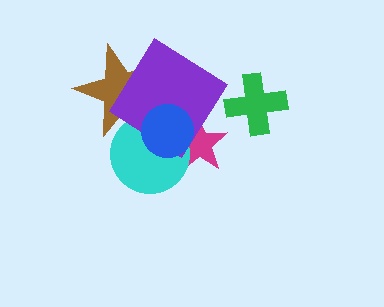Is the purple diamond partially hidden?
Yes, it is partially covered by another shape.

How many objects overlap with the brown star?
3 objects overlap with the brown star.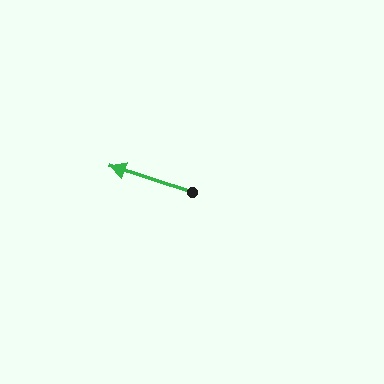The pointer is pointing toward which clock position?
Roughly 10 o'clock.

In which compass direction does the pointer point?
West.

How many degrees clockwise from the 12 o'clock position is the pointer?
Approximately 288 degrees.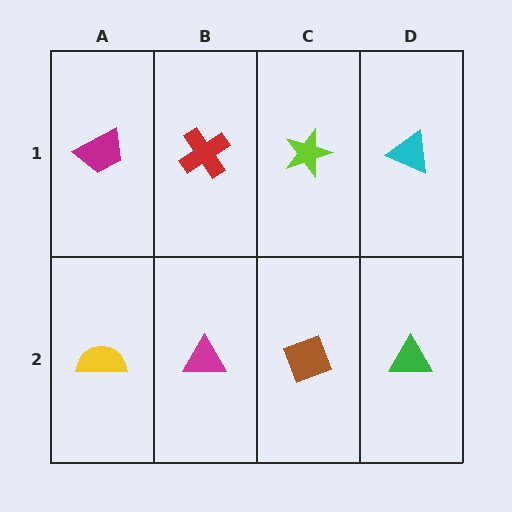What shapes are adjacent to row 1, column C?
A brown diamond (row 2, column C), a red cross (row 1, column B), a cyan triangle (row 1, column D).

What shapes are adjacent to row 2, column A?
A magenta trapezoid (row 1, column A), a magenta triangle (row 2, column B).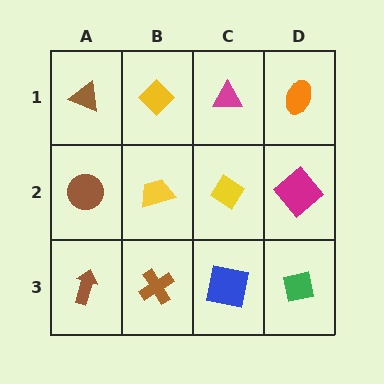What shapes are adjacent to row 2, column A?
A brown triangle (row 1, column A), a brown arrow (row 3, column A), a yellow trapezoid (row 2, column B).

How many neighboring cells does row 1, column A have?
2.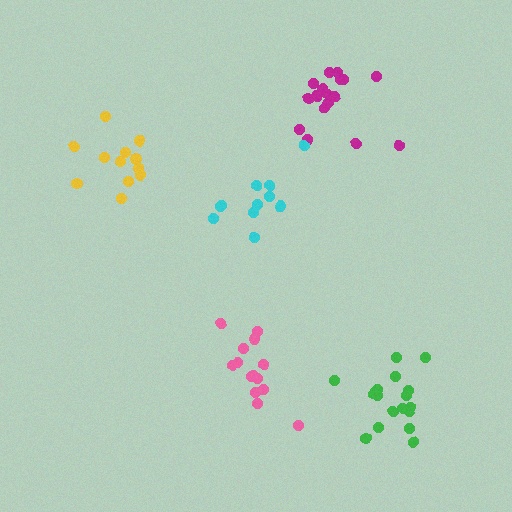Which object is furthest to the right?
The green cluster is rightmost.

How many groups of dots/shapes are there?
There are 5 groups.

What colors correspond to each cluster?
The clusters are colored: magenta, pink, cyan, yellow, green.